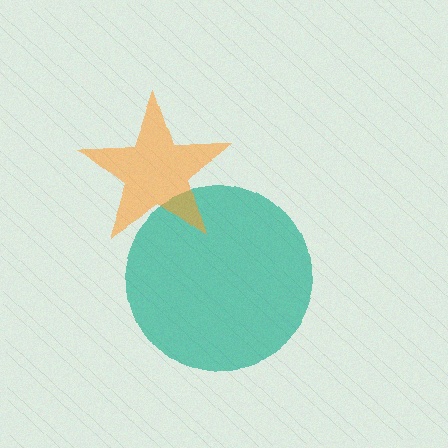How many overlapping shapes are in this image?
There are 2 overlapping shapes in the image.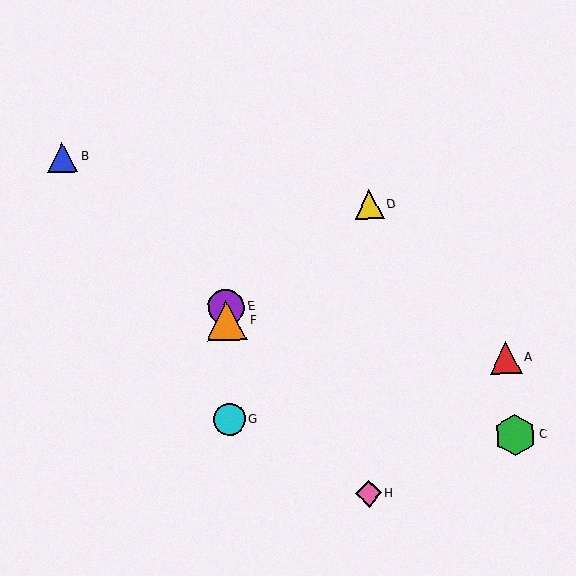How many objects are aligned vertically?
3 objects (E, F, G) are aligned vertically.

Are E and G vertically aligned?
Yes, both are at x≈226.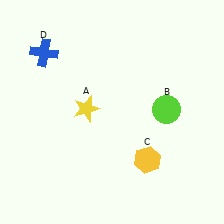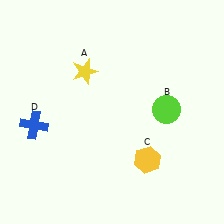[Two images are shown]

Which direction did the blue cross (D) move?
The blue cross (D) moved down.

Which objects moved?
The objects that moved are: the yellow star (A), the blue cross (D).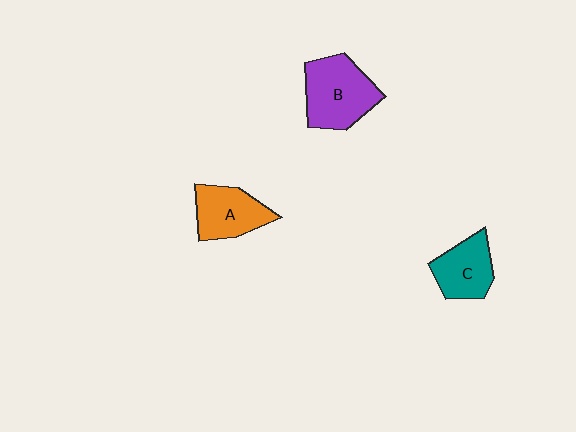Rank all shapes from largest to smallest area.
From largest to smallest: B (purple), A (orange), C (teal).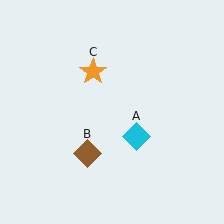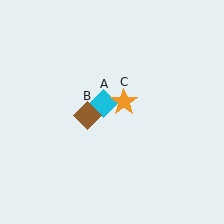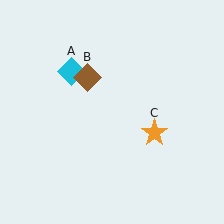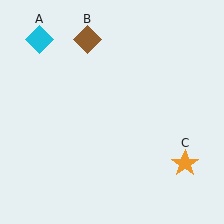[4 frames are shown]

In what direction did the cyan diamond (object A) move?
The cyan diamond (object A) moved up and to the left.